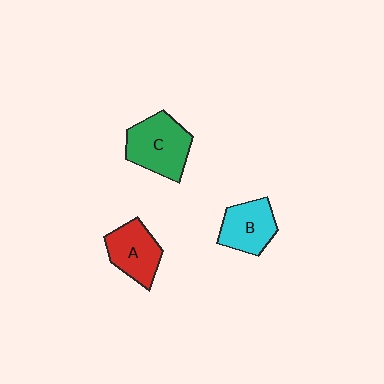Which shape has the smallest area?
Shape B (cyan).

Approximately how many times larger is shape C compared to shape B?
Approximately 1.3 times.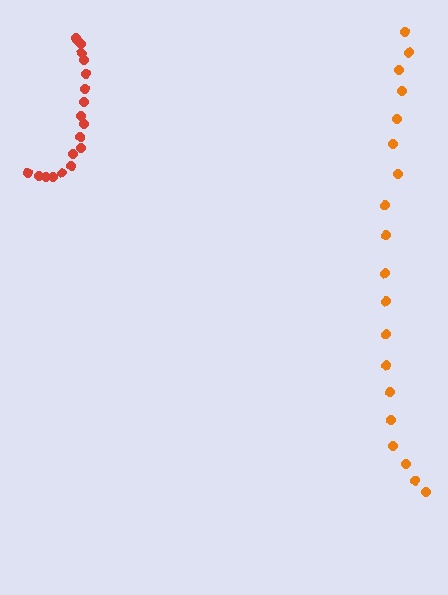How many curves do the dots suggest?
There are 2 distinct paths.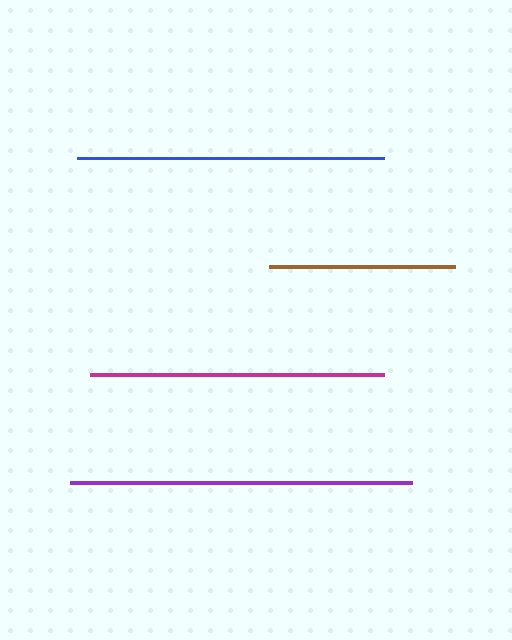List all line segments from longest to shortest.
From longest to shortest: purple, blue, magenta, brown.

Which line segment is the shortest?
The brown line is the shortest at approximately 186 pixels.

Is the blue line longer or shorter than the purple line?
The purple line is longer than the blue line.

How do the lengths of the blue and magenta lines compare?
The blue and magenta lines are approximately the same length.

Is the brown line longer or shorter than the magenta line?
The magenta line is longer than the brown line.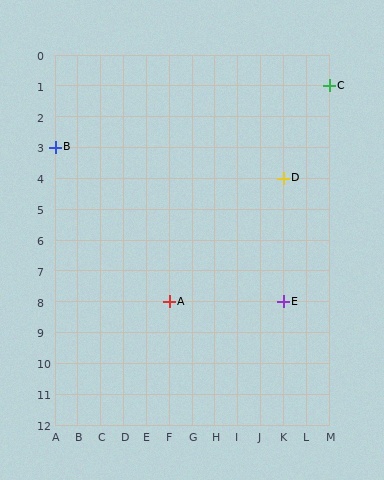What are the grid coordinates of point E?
Point E is at grid coordinates (K, 8).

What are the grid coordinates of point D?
Point D is at grid coordinates (K, 4).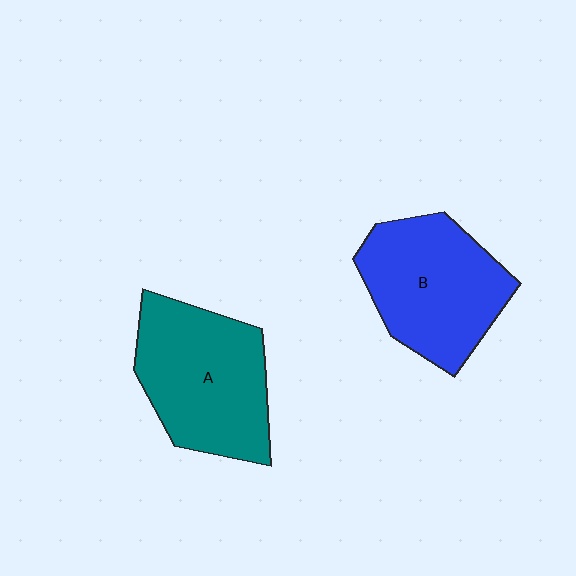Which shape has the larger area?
Shape A (teal).